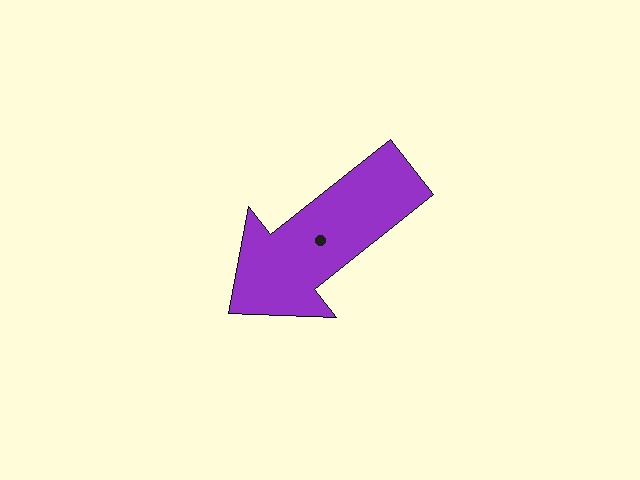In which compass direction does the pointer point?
Southwest.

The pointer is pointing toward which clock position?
Roughly 8 o'clock.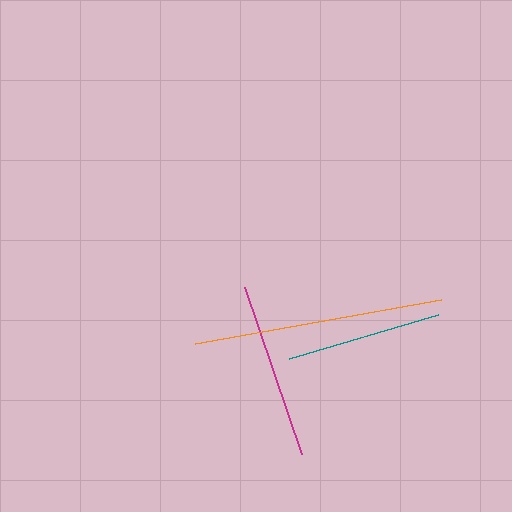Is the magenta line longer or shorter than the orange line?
The orange line is longer than the magenta line.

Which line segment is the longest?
The orange line is the longest at approximately 250 pixels.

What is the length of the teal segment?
The teal segment is approximately 155 pixels long.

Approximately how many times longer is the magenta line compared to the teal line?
The magenta line is approximately 1.1 times the length of the teal line.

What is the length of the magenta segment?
The magenta segment is approximately 176 pixels long.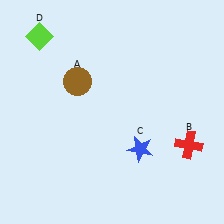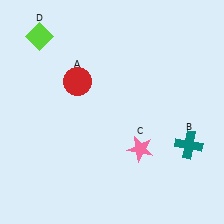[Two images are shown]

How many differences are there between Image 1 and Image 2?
There are 3 differences between the two images.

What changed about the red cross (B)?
In Image 1, B is red. In Image 2, it changed to teal.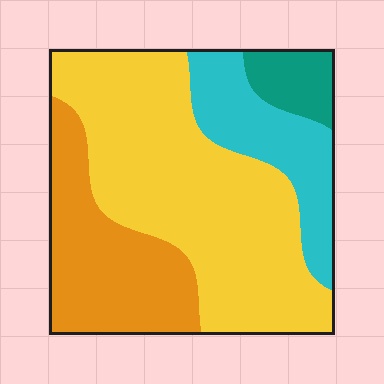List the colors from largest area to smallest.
From largest to smallest: yellow, orange, cyan, teal.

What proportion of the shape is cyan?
Cyan takes up about one sixth (1/6) of the shape.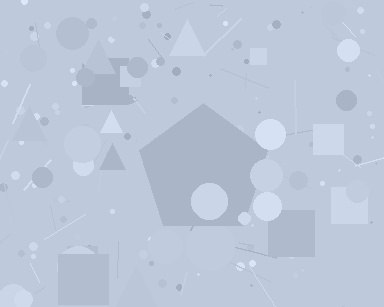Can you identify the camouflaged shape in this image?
The camouflaged shape is a pentagon.